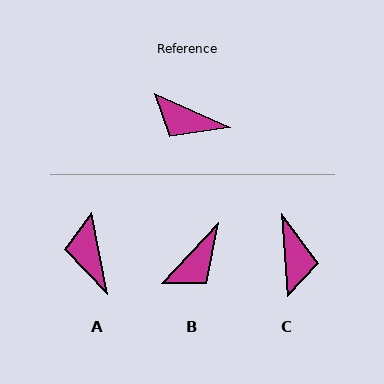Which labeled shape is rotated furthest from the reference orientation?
C, about 118 degrees away.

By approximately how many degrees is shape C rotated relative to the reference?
Approximately 118 degrees counter-clockwise.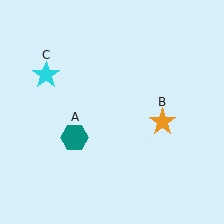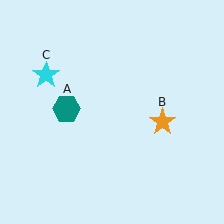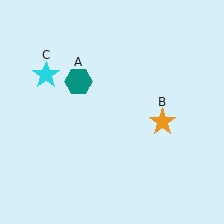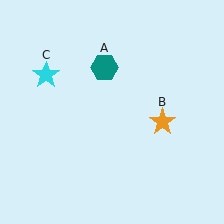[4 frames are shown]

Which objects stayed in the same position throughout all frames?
Orange star (object B) and cyan star (object C) remained stationary.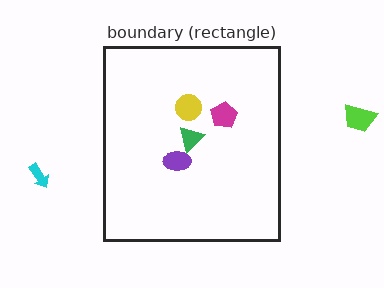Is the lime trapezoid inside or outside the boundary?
Outside.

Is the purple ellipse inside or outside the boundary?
Inside.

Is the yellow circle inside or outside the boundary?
Inside.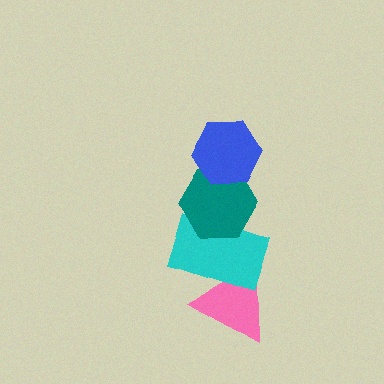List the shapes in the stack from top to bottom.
From top to bottom: the blue hexagon, the teal hexagon, the cyan rectangle, the pink triangle.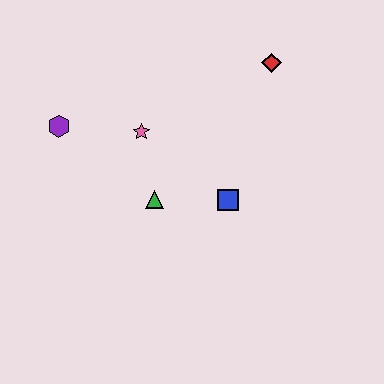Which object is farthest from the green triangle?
The red diamond is farthest from the green triangle.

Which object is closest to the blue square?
The green triangle is closest to the blue square.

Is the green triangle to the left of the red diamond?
Yes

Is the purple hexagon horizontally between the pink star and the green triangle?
No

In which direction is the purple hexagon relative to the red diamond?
The purple hexagon is to the left of the red diamond.